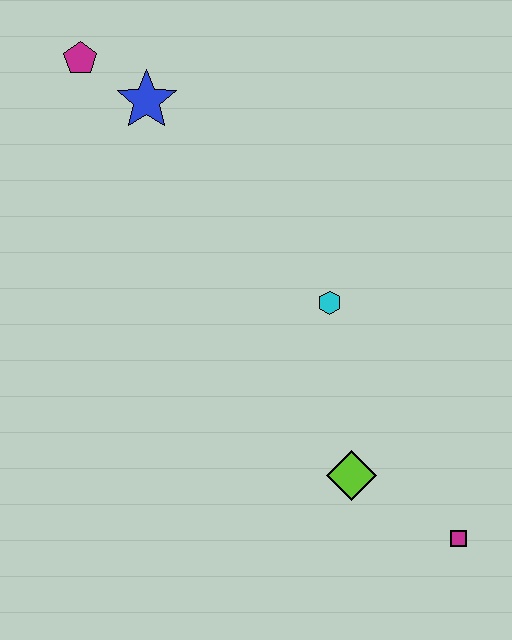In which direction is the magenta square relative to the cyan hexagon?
The magenta square is below the cyan hexagon.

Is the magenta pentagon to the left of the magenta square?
Yes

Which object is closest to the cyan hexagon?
The lime diamond is closest to the cyan hexagon.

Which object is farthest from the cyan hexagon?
The magenta pentagon is farthest from the cyan hexagon.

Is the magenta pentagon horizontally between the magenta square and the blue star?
No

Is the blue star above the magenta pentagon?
No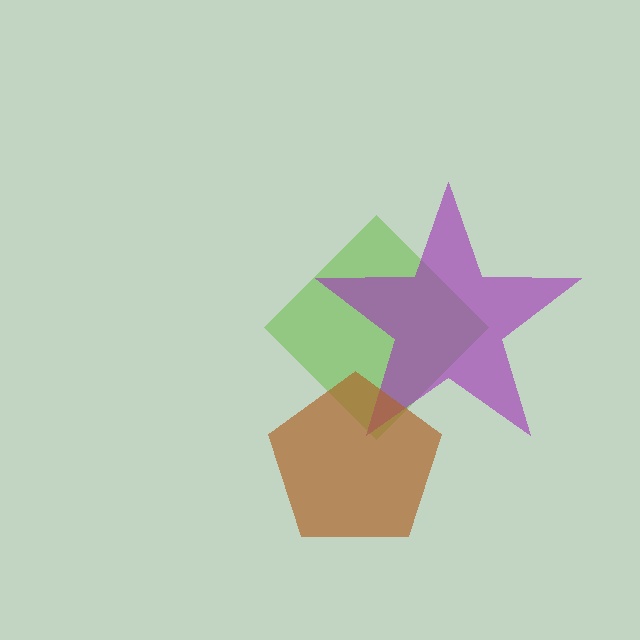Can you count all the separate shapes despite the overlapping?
Yes, there are 3 separate shapes.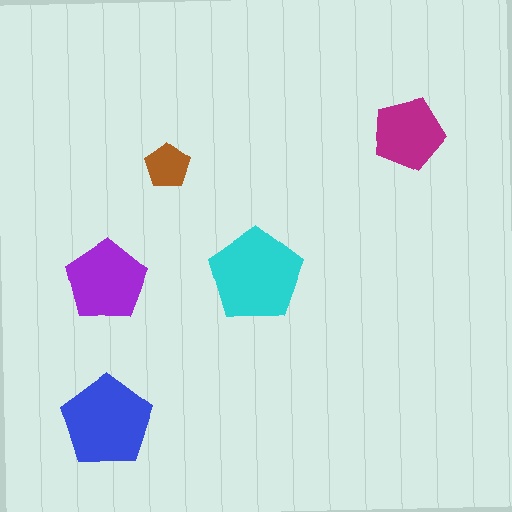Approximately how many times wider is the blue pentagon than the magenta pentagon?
About 1.5 times wider.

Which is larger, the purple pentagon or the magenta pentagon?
The purple one.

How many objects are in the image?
There are 5 objects in the image.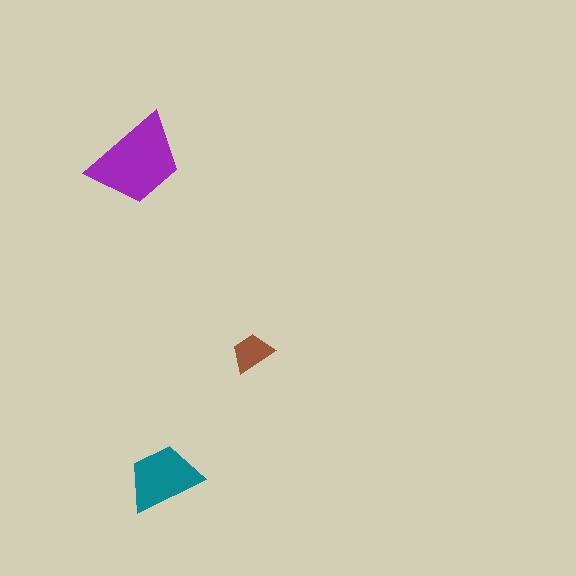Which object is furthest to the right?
The brown trapezoid is rightmost.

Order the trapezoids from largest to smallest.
the purple one, the teal one, the brown one.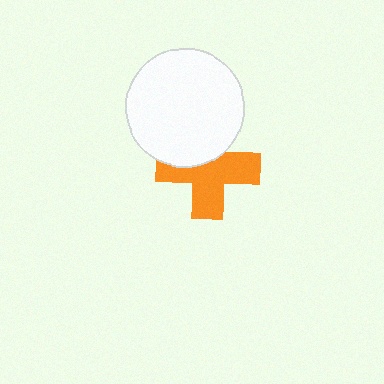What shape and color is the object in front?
The object in front is a white circle.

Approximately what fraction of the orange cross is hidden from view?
Roughly 36% of the orange cross is hidden behind the white circle.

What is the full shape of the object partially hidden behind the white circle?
The partially hidden object is an orange cross.